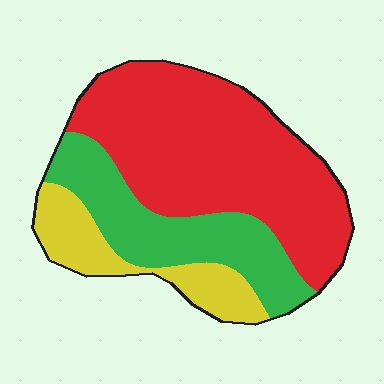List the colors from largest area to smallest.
From largest to smallest: red, green, yellow.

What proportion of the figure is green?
Green takes up between a quarter and a half of the figure.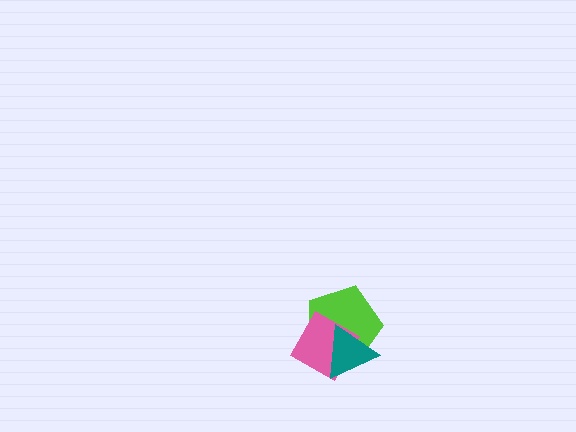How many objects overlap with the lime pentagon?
2 objects overlap with the lime pentagon.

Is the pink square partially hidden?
Yes, it is partially covered by another shape.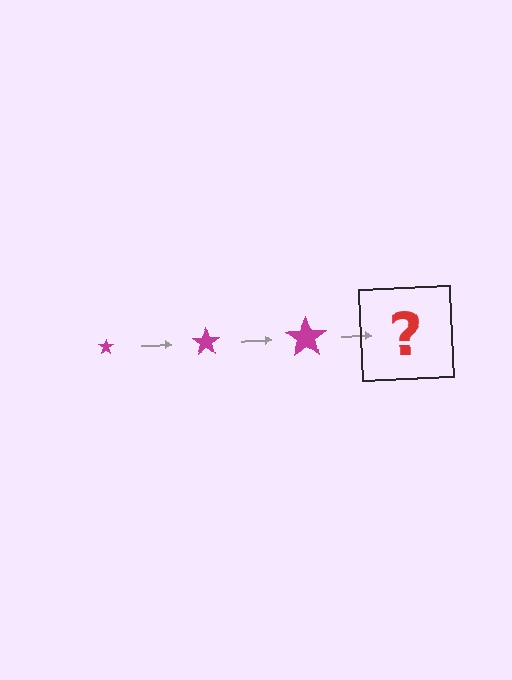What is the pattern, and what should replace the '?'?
The pattern is that the star gets progressively larger each step. The '?' should be a magenta star, larger than the previous one.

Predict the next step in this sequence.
The next step is a magenta star, larger than the previous one.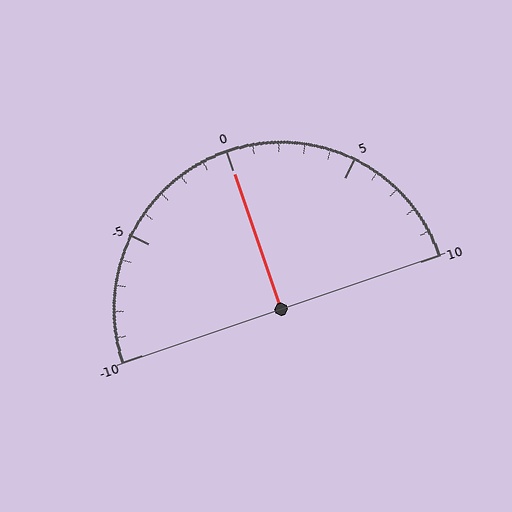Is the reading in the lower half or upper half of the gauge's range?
The reading is in the upper half of the range (-10 to 10).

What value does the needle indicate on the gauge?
The needle indicates approximately 0.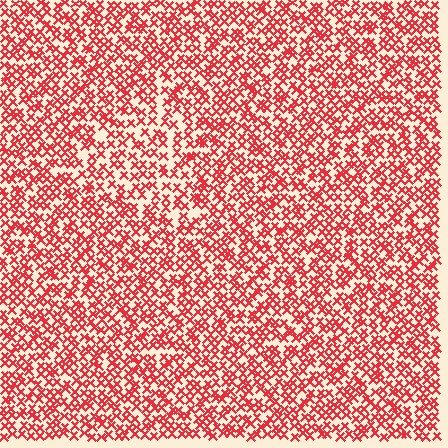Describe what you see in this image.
The image contains small red elements arranged at two different densities. A triangle-shaped region is visible where the elements are less densely packed than the surrounding area.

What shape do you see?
I see a triangle.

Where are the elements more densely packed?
The elements are more densely packed outside the triangle boundary.